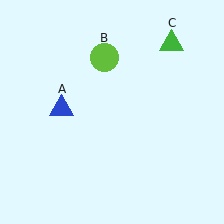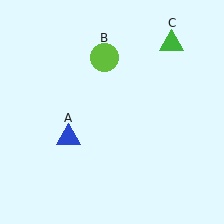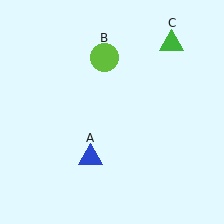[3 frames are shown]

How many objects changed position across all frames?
1 object changed position: blue triangle (object A).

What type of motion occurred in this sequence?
The blue triangle (object A) rotated counterclockwise around the center of the scene.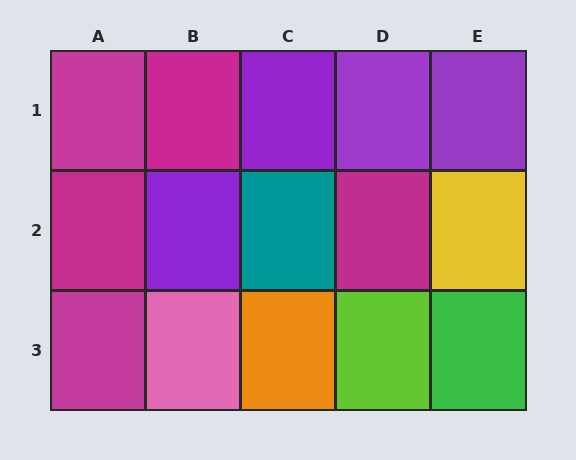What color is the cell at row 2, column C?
Teal.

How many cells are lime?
1 cell is lime.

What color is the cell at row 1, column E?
Purple.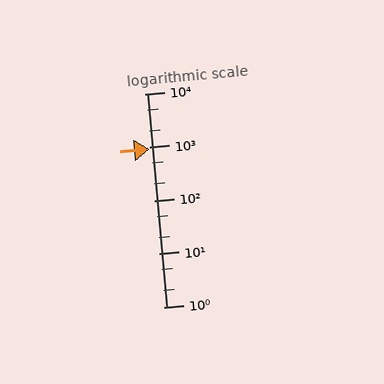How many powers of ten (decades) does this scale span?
The scale spans 4 decades, from 1 to 10000.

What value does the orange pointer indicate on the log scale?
The pointer indicates approximately 910.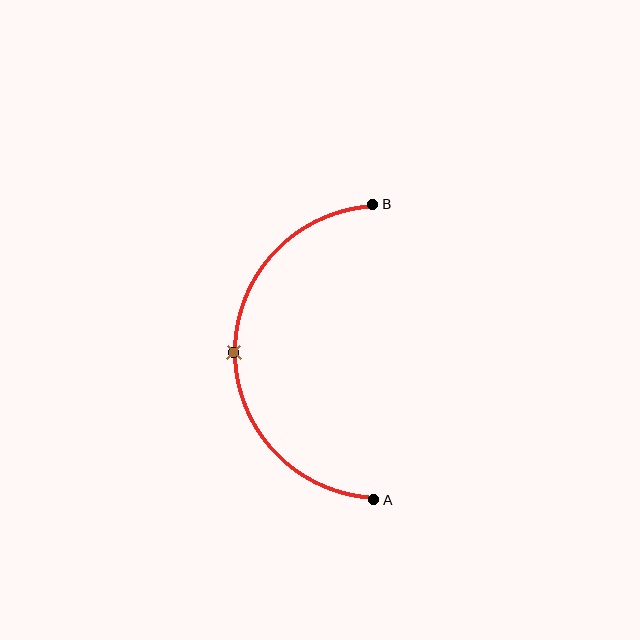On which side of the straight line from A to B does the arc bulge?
The arc bulges to the left of the straight line connecting A and B.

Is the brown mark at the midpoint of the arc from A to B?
Yes. The brown mark lies on the arc at equal arc-length from both A and B — it is the arc midpoint.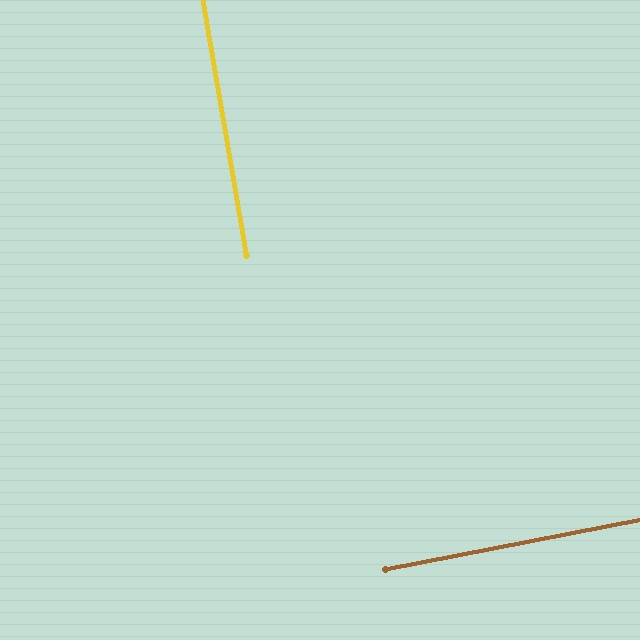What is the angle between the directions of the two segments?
Approximately 89 degrees.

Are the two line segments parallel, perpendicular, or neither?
Perpendicular — they meet at approximately 89°.